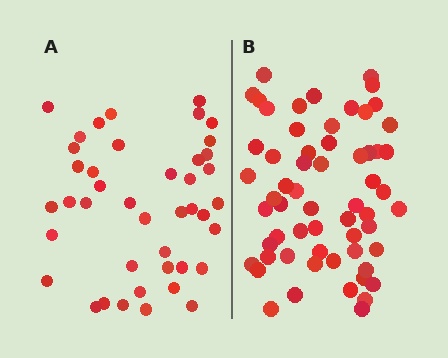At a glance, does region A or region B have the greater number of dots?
Region B (the right region) has more dots.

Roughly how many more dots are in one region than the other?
Region B has approximately 20 more dots than region A.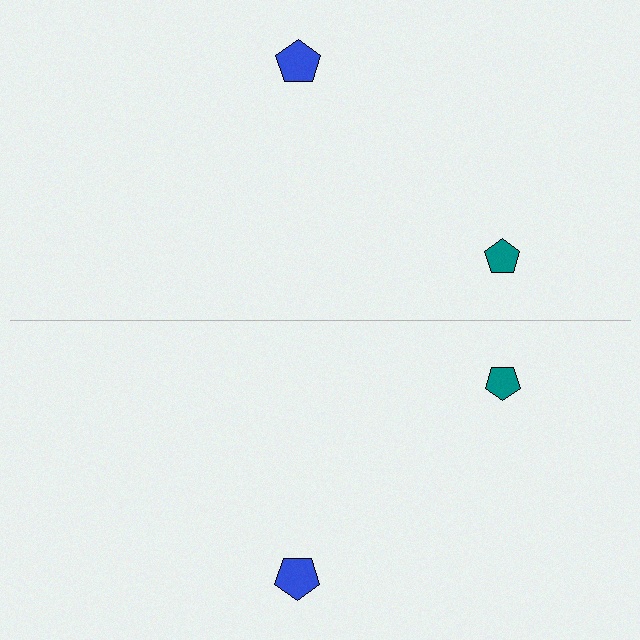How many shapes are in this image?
There are 4 shapes in this image.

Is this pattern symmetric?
Yes, this pattern has bilateral (reflection) symmetry.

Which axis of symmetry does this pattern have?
The pattern has a horizontal axis of symmetry running through the center of the image.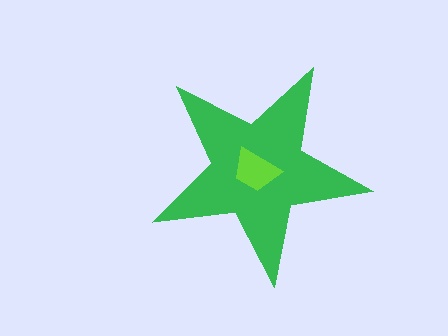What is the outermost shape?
The green star.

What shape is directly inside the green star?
The lime trapezoid.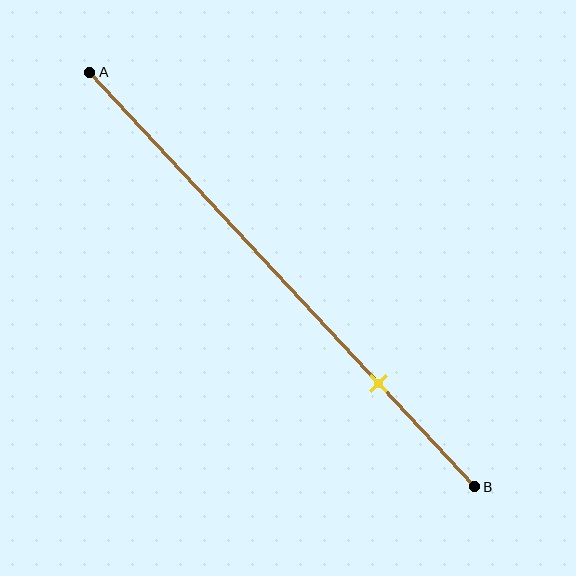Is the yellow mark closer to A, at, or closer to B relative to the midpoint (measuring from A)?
The yellow mark is closer to point B than the midpoint of segment AB.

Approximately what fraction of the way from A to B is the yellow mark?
The yellow mark is approximately 75% of the way from A to B.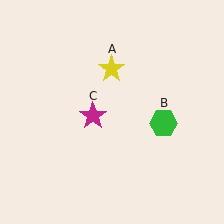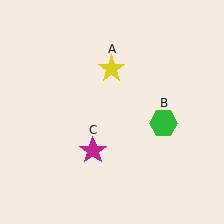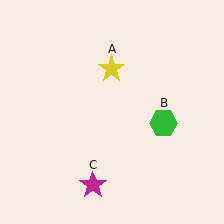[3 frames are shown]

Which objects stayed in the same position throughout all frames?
Yellow star (object A) and green hexagon (object B) remained stationary.